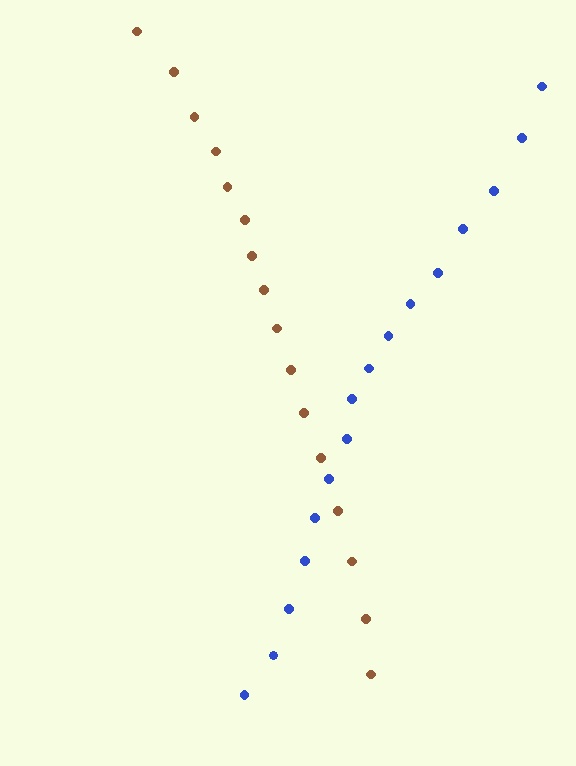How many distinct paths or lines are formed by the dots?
There are 2 distinct paths.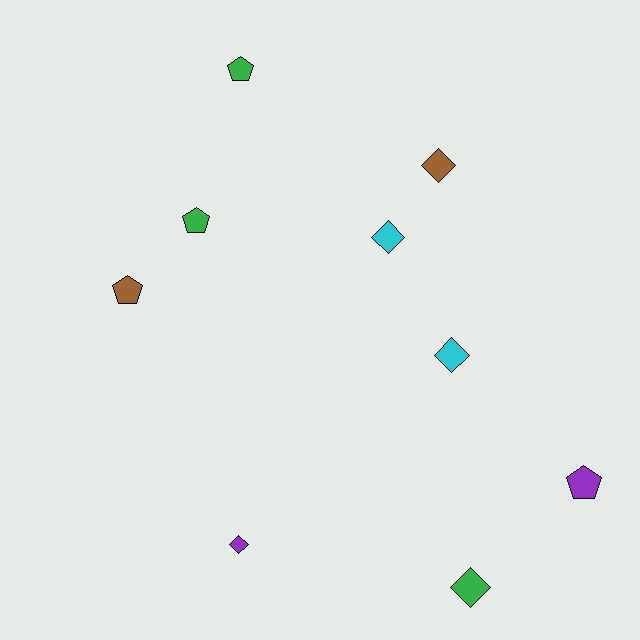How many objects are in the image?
There are 9 objects.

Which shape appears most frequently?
Diamond, with 5 objects.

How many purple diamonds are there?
There is 1 purple diamond.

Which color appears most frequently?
Green, with 3 objects.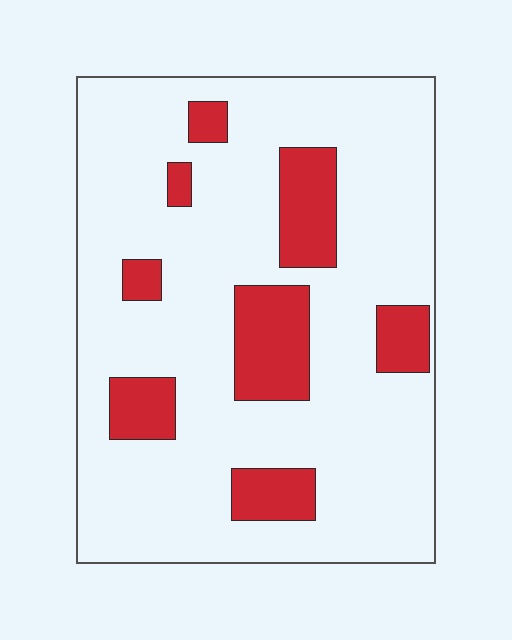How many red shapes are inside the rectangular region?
8.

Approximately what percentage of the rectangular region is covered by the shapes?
Approximately 20%.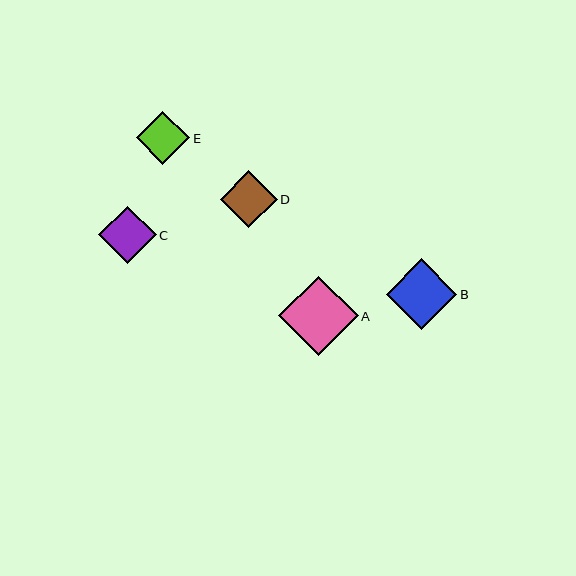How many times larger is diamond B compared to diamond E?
Diamond B is approximately 1.3 times the size of diamond E.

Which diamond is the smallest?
Diamond E is the smallest with a size of approximately 53 pixels.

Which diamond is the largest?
Diamond A is the largest with a size of approximately 80 pixels.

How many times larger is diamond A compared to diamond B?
Diamond A is approximately 1.1 times the size of diamond B.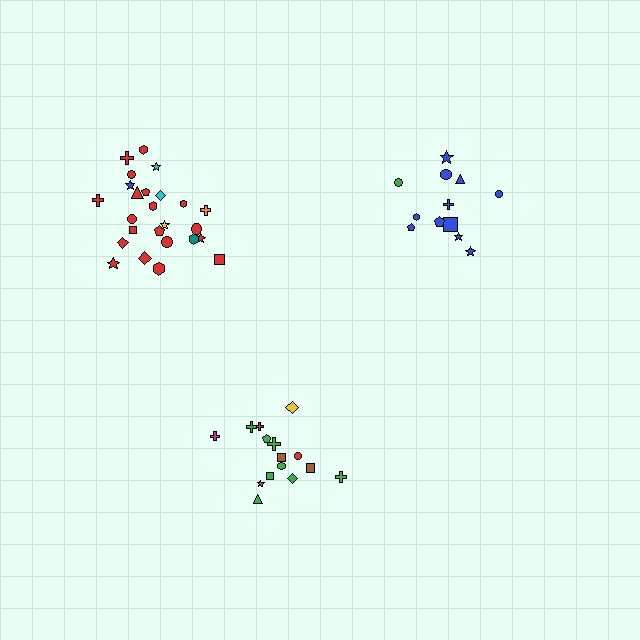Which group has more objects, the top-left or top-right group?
The top-left group.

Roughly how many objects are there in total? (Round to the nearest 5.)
Roughly 50 objects in total.